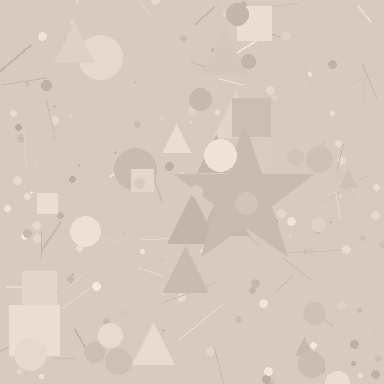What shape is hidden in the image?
A star is hidden in the image.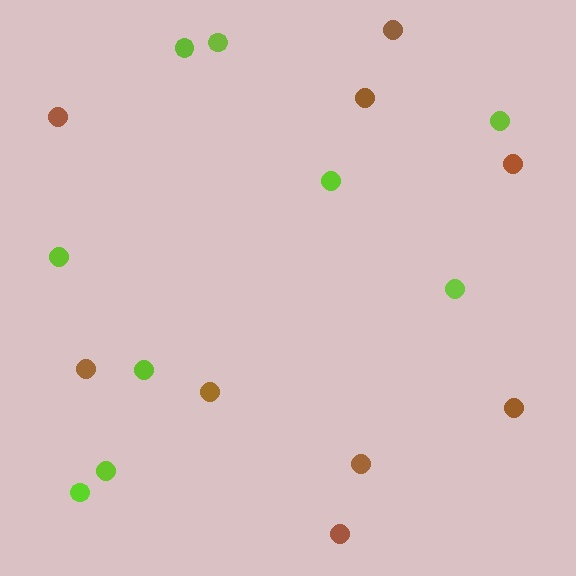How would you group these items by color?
There are 2 groups: one group of brown circles (9) and one group of lime circles (9).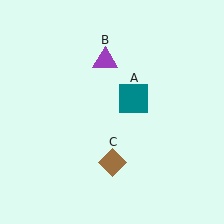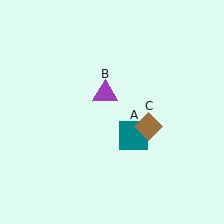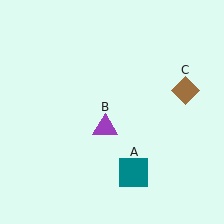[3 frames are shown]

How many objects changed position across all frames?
3 objects changed position: teal square (object A), purple triangle (object B), brown diamond (object C).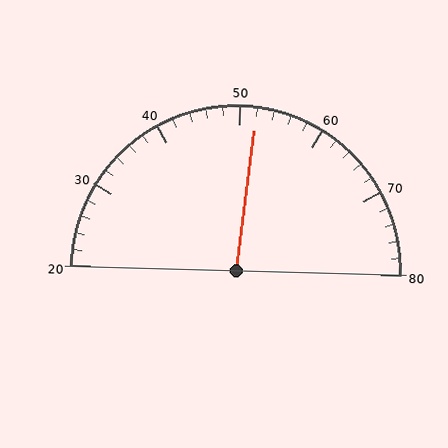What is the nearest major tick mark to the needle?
The nearest major tick mark is 50.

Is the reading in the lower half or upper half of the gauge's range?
The reading is in the upper half of the range (20 to 80).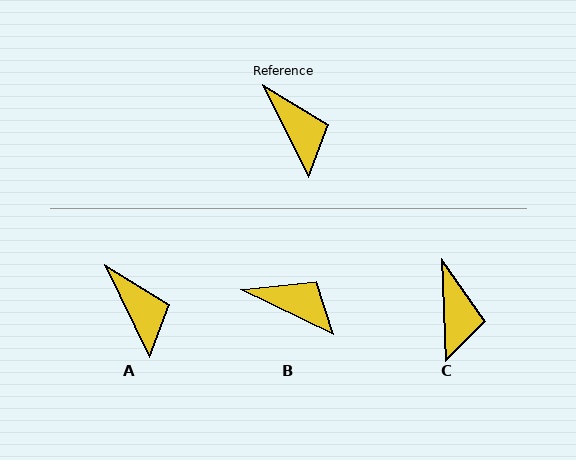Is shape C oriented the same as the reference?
No, it is off by about 24 degrees.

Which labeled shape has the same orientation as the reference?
A.